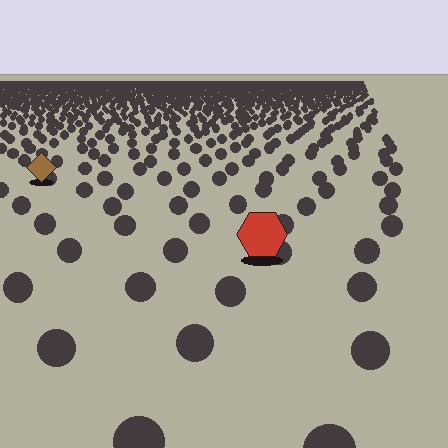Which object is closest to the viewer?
The red hexagon is closest. The texture marks near it are larger and more spread out.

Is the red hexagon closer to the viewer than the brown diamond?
Yes. The red hexagon is closer — you can tell from the texture gradient: the ground texture is coarser near it.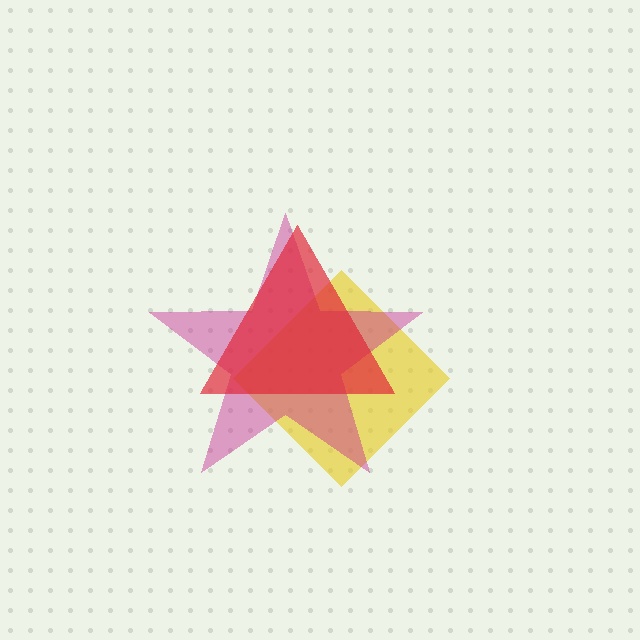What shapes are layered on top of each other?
The layered shapes are: a yellow diamond, a magenta star, a red triangle.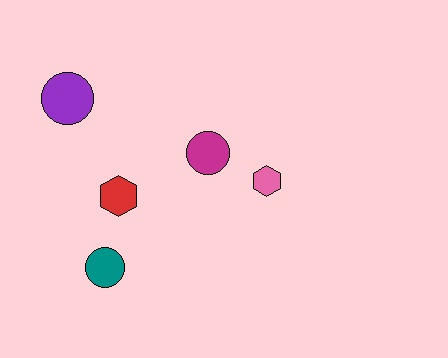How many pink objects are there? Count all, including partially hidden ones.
There is 1 pink object.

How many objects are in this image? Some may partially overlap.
There are 5 objects.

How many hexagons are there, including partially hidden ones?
There are 2 hexagons.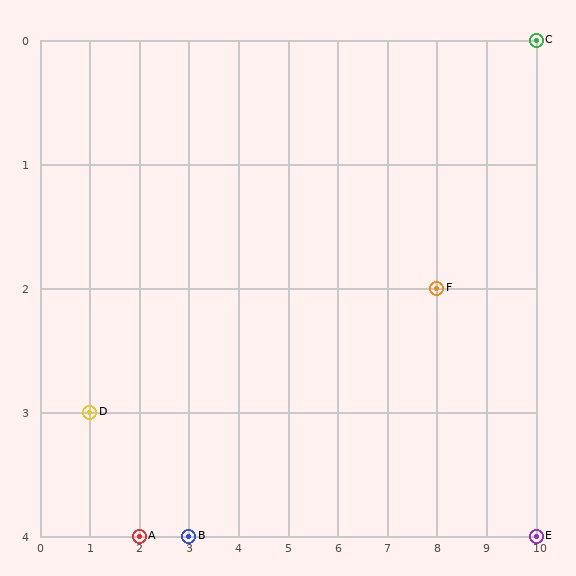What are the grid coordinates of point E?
Point E is at grid coordinates (10, 4).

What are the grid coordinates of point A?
Point A is at grid coordinates (2, 4).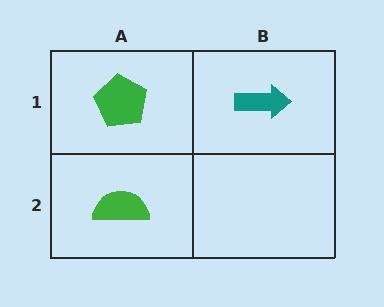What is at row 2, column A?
A green semicircle.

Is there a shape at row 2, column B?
No, that cell is empty.